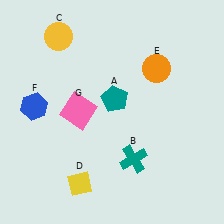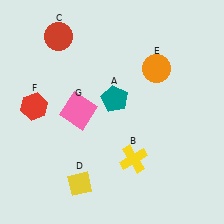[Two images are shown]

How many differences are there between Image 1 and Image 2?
There are 3 differences between the two images.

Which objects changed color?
B changed from teal to yellow. C changed from yellow to red. F changed from blue to red.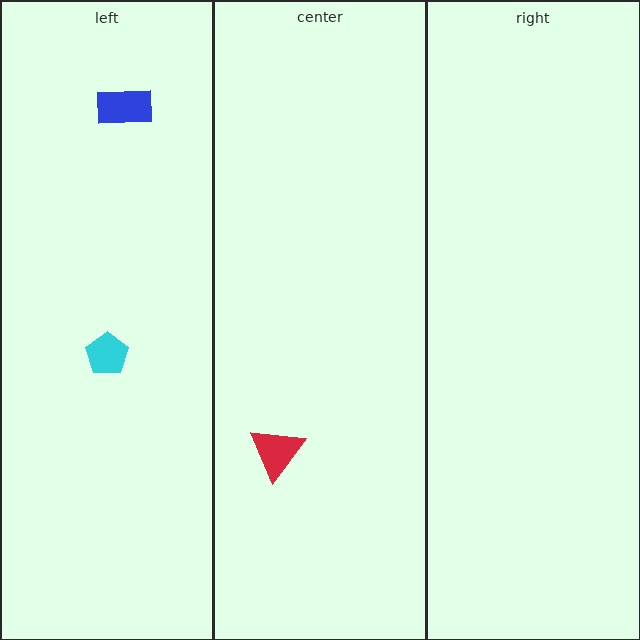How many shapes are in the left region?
2.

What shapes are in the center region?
The red triangle.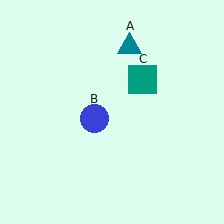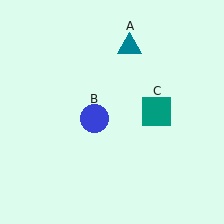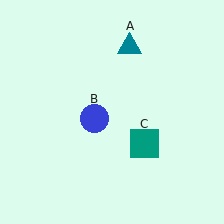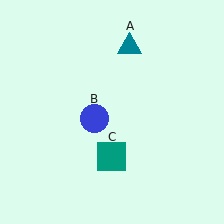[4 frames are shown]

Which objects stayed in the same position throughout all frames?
Teal triangle (object A) and blue circle (object B) remained stationary.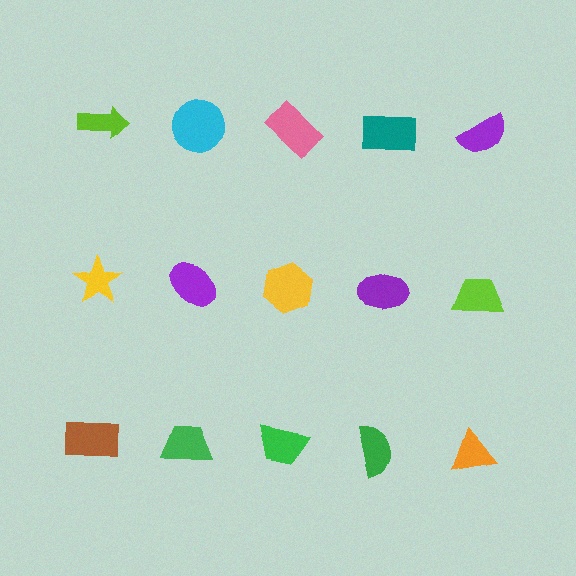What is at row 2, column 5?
A lime trapezoid.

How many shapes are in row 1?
5 shapes.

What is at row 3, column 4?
A green semicircle.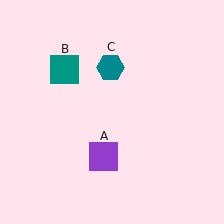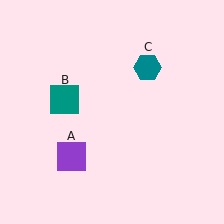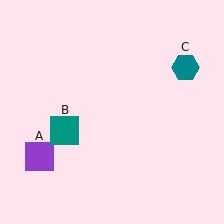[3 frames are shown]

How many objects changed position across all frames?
3 objects changed position: purple square (object A), teal square (object B), teal hexagon (object C).